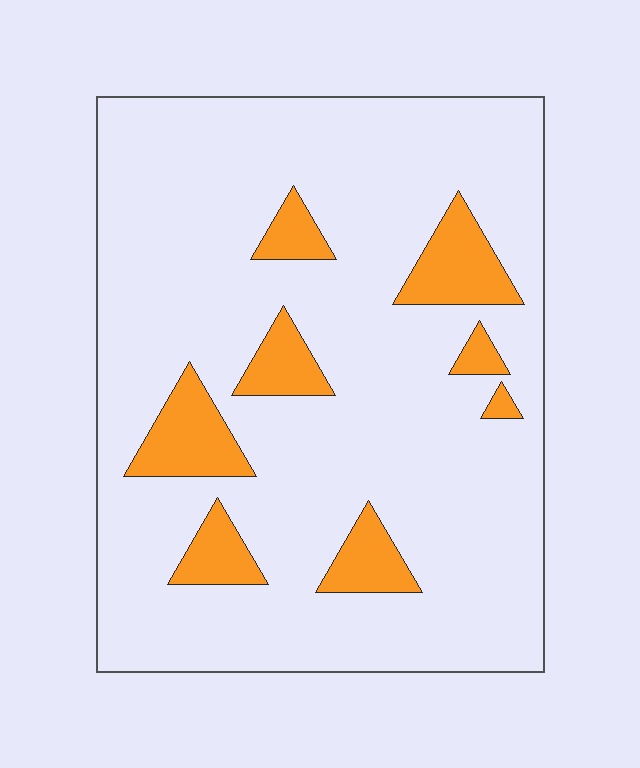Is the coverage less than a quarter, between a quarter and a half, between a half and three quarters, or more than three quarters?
Less than a quarter.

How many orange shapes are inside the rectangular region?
8.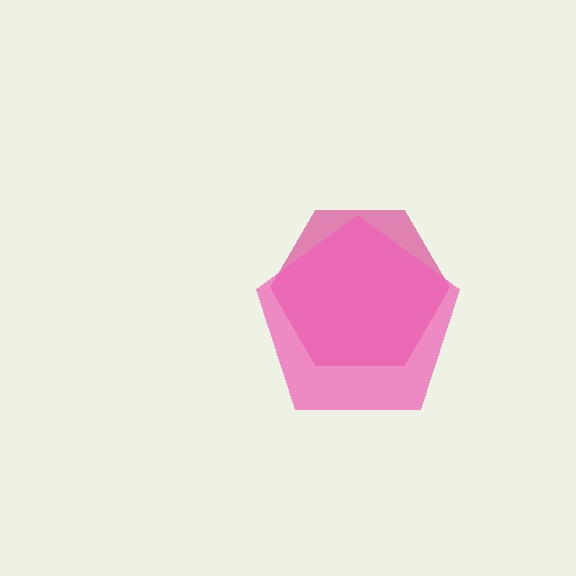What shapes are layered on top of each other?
The layered shapes are: a magenta hexagon, a pink pentagon.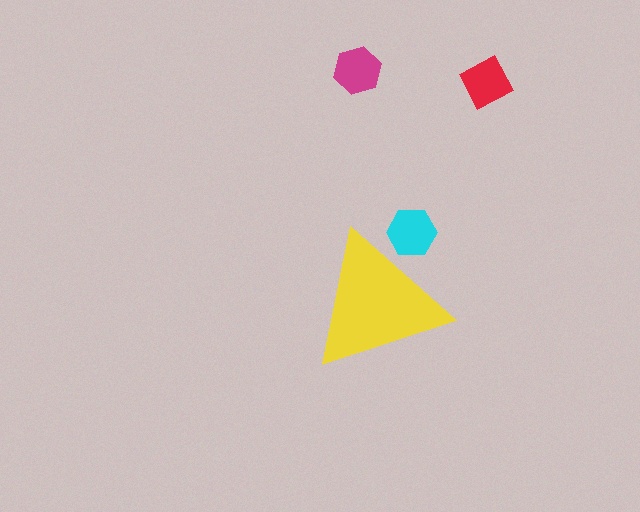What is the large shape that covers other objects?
A yellow triangle.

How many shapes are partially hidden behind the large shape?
1 shape is partially hidden.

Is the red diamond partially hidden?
No, the red diamond is fully visible.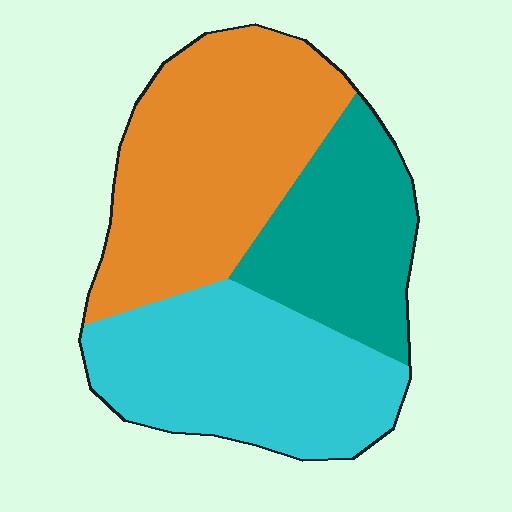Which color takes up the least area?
Teal, at roughly 25%.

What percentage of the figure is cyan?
Cyan covers about 35% of the figure.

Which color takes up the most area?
Orange, at roughly 40%.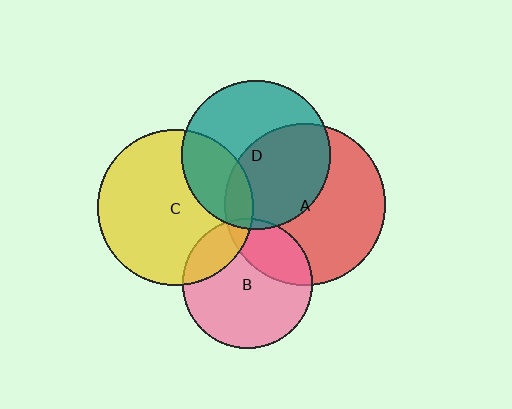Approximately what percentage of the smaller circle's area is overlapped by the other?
Approximately 20%.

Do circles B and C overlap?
Yes.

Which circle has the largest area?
Circle A (red).